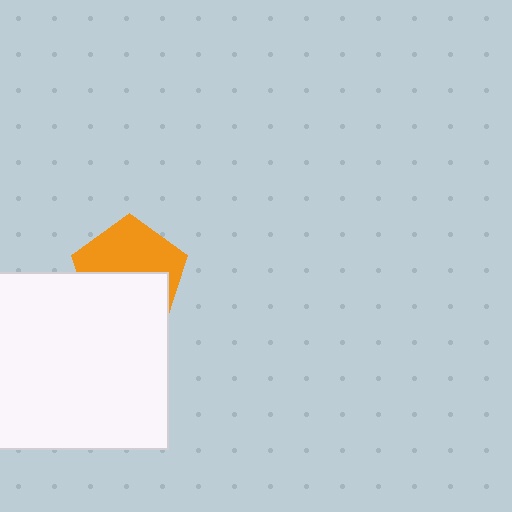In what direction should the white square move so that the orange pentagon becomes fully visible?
The white square should move down. That is the shortest direction to clear the overlap and leave the orange pentagon fully visible.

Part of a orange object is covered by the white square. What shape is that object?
It is a pentagon.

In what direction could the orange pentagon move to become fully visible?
The orange pentagon could move up. That would shift it out from behind the white square entirely.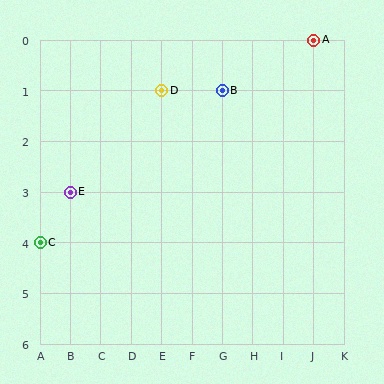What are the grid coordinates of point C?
Point C is at grid coordinates (A, 4).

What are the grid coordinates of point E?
Point E is at grid coordinates (B, 3).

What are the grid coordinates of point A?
Point A is at grid coordinates (J, 0).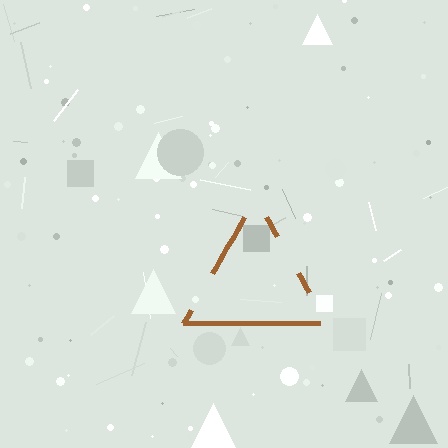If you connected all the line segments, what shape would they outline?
They would outline a triangle.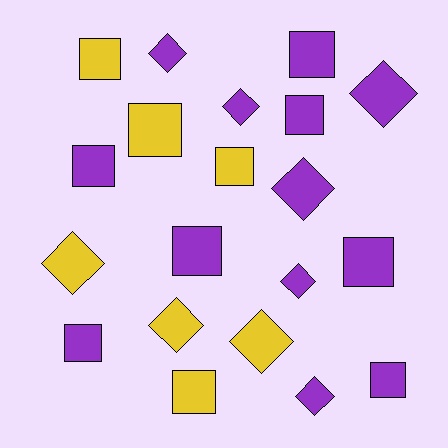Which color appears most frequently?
Purple, with 13 objects.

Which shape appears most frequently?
Square, with 11 objects.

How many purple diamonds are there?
There are 6 purple diamonds.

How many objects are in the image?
There are 20 objects.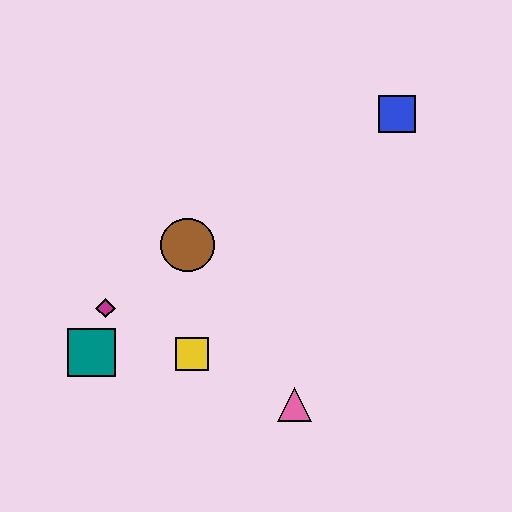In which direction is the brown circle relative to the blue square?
The brown circle is to the left of the blue square.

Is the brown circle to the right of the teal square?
Yes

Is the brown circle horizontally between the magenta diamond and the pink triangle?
Yes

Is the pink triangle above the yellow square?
No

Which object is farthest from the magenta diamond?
The blue square is farthest from the magenta diamond.